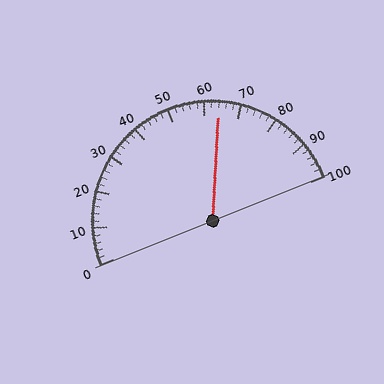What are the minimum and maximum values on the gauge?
The gauge ranges from 0 to 100.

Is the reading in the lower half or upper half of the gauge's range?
The reading is in the upper half of the range (0 to 100).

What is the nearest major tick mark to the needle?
The nearest major tick mark is 60.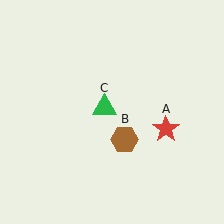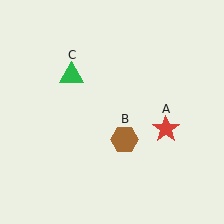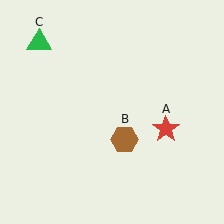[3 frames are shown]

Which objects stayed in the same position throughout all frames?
Red star (object A) and brown hexagon (object B) remained stationary.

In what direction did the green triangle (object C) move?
The green triangle (object C) moved up and to the left.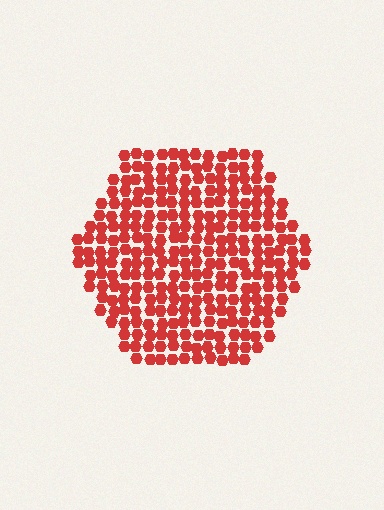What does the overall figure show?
The overall figure shows a hexagon.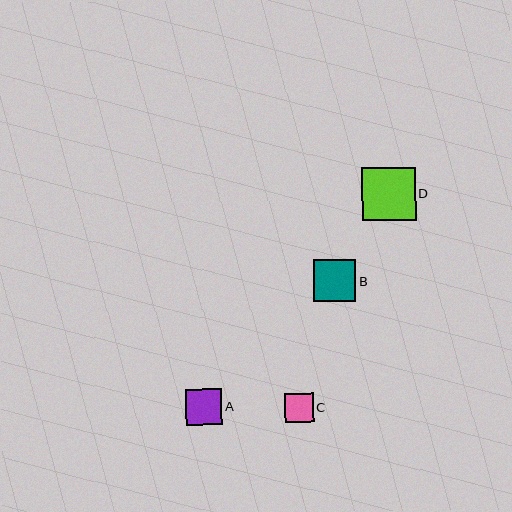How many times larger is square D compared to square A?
Square D is approximately 1.5 times the size of square A.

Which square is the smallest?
Square C is the smallest with a size of approximately 29 pixels.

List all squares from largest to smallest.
From largest to smallest: D, B, A, C.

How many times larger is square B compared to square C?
Square B is approximately 1.5 times the size of square C.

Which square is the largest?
Square D is the largest with a size of approximately 54 pixels.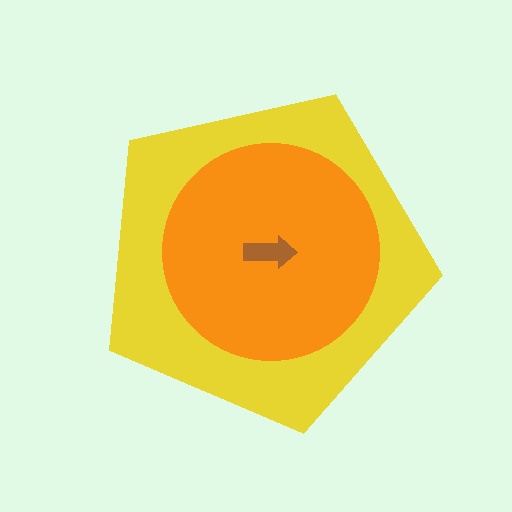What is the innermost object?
The brown arrow.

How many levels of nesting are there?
3.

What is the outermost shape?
The yellow pentagon.